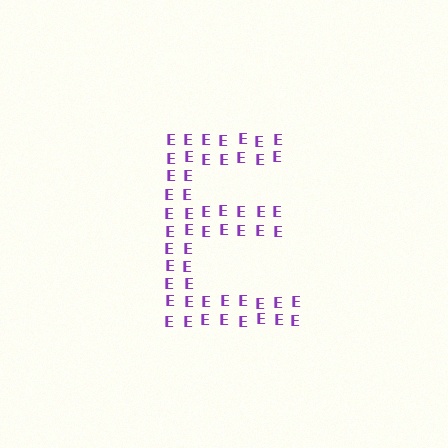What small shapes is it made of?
It is made of small letter E's.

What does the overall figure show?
The overall figure shows the letter E.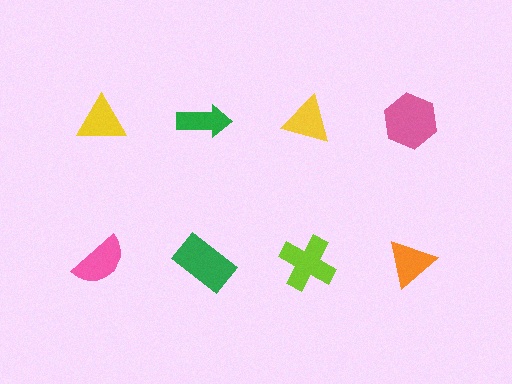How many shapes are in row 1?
4 shapes.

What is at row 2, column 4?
An orange triangle.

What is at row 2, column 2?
A green rectangle.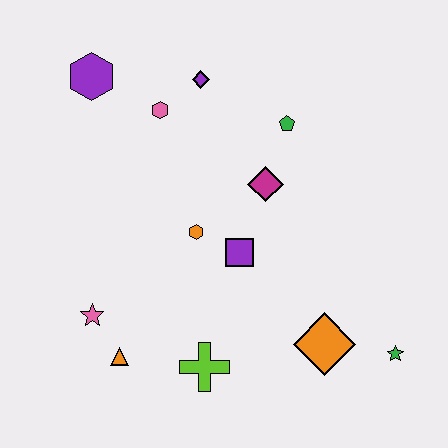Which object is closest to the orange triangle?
The pink star is closest to the orange triangle.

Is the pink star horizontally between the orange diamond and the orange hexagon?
No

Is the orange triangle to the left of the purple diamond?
Yes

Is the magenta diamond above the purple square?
Yes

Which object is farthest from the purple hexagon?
The green star is farthest from the purple hexagon.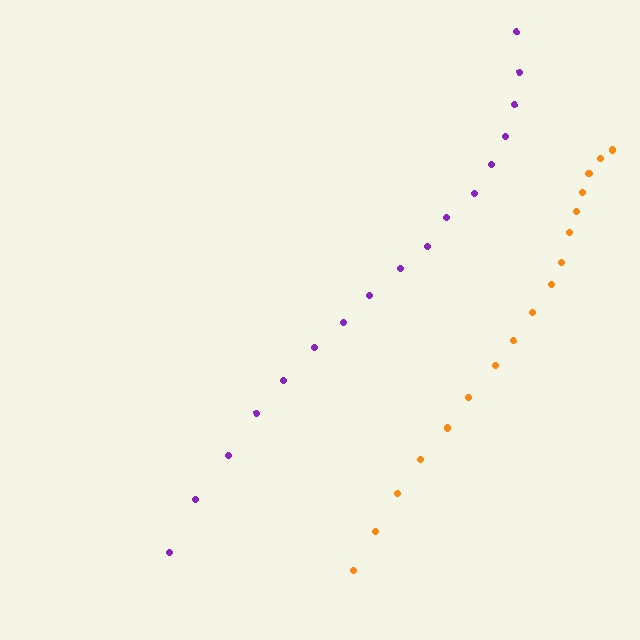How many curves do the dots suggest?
There are 2 distinct paths.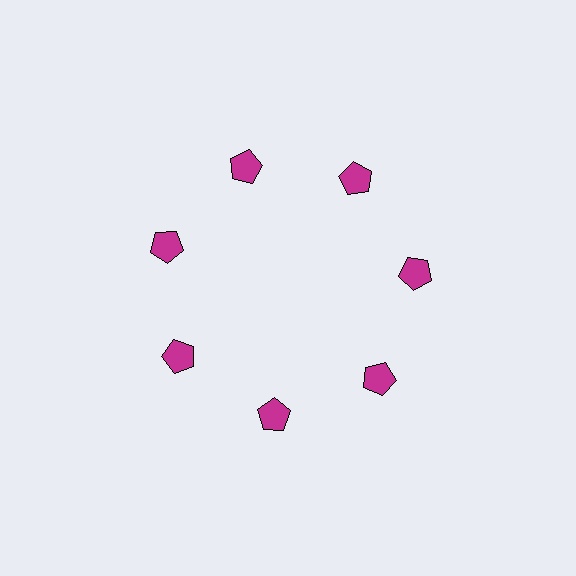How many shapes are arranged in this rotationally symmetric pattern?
There are 7 shapes, arranged in 7 groups of 1.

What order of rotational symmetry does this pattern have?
This pattern has 7-fold rotational symmetry.